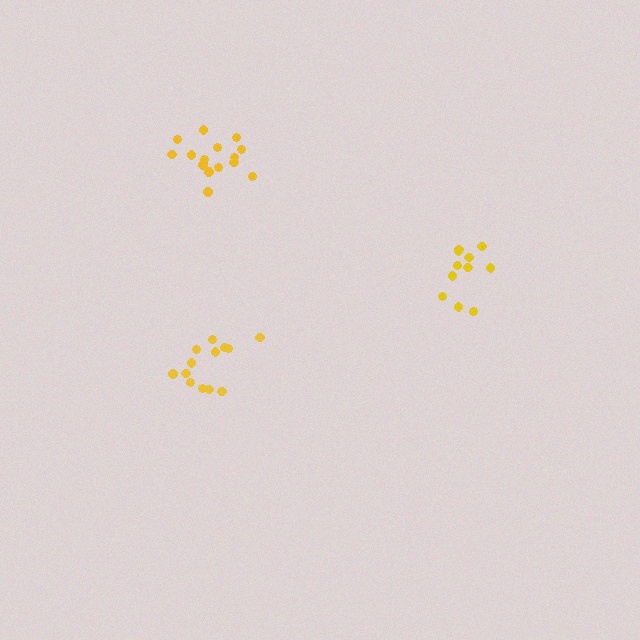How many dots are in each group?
Group 1: 11 dots, Group 2: 15 dots, Group 3: 13 dots (39 total).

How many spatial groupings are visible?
There are 3 spatial groupings.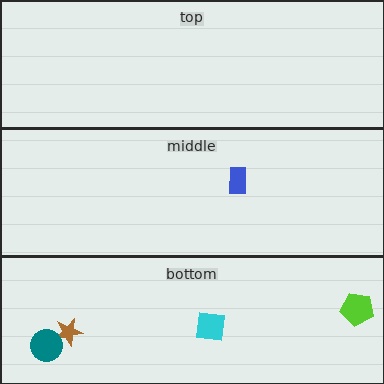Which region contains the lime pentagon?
The bottom region.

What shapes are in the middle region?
The blue rectangle.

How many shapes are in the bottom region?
4.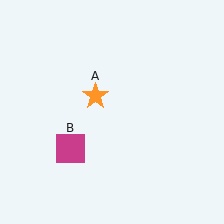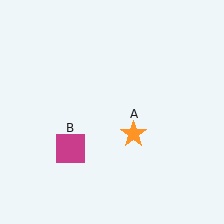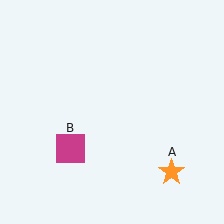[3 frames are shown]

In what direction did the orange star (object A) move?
The orange star (object A) moved down and to the right.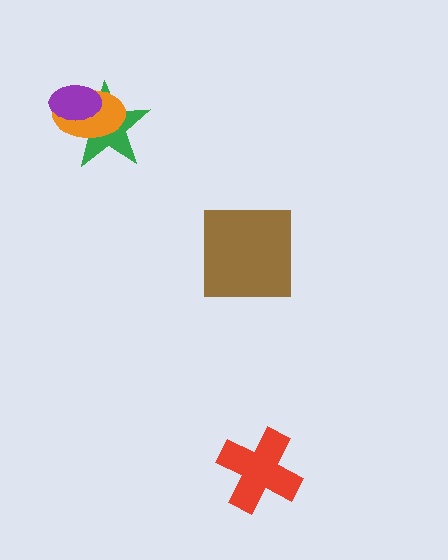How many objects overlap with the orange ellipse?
2 objects overlap with the orange ellipse.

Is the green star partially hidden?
Yes, it is partially covered by another shape.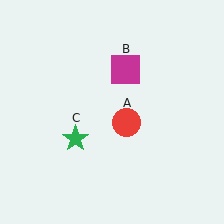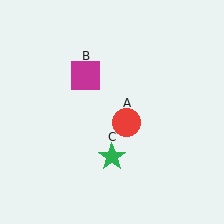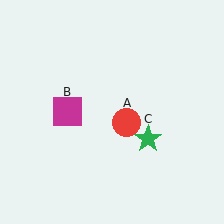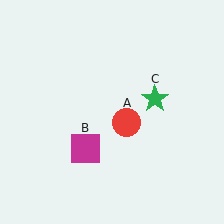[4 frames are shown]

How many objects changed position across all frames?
2 objects changed position: magenta square (object B), green star (object C).